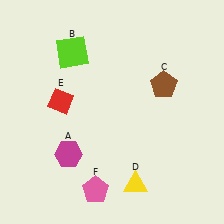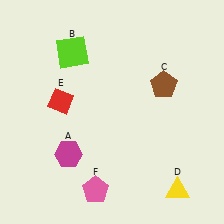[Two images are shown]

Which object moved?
The yellow triangle (D) moved right.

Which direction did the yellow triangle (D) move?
The yellow triangle (D) moved right.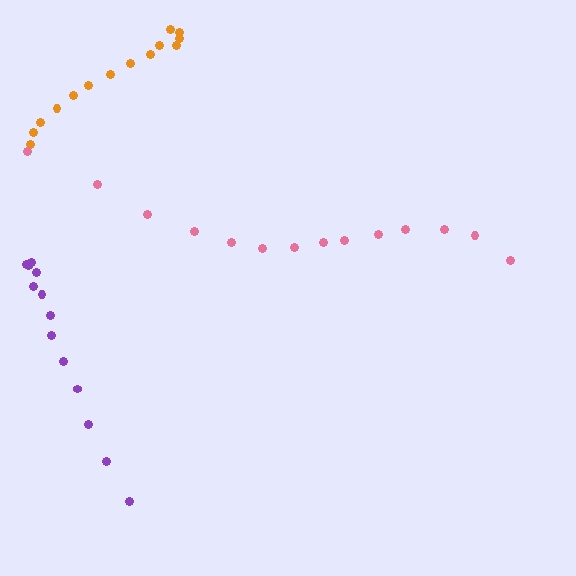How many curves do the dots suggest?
There are 3 distinct paths.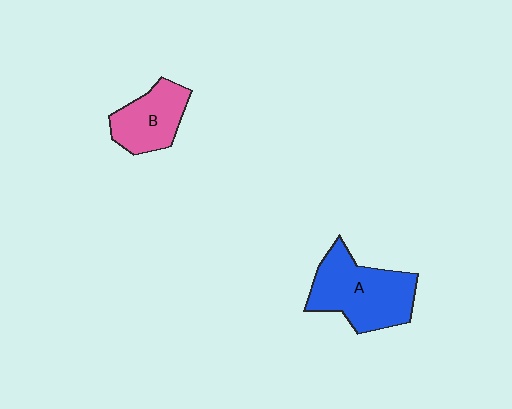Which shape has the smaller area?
Shape B (pink).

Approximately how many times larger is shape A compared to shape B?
Approximately 1.6 times.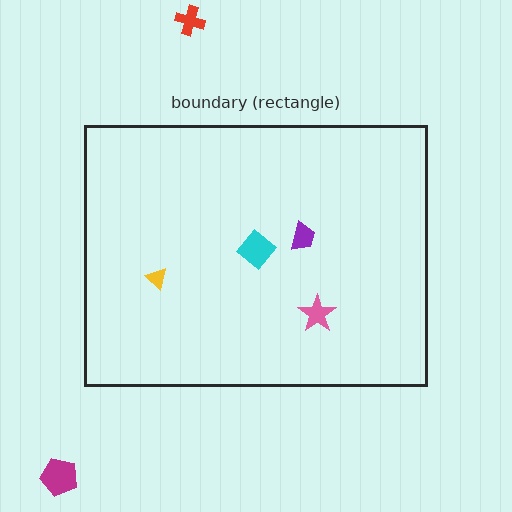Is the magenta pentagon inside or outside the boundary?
Outside.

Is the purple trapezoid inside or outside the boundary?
Inside.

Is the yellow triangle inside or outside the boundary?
Inside.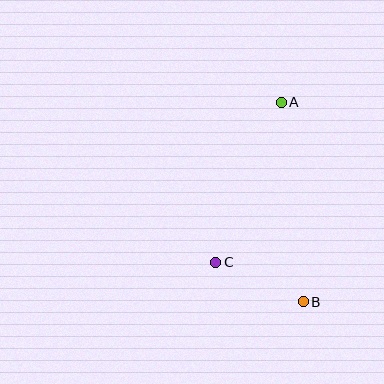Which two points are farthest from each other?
Points A and B are farthest from each other.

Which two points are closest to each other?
Points B and C are closest to each other.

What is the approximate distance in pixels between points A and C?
The distance between A and C is approximately 173 pixels.